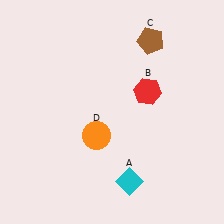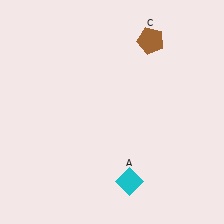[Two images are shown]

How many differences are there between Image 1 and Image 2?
There are 2 differences between the two images.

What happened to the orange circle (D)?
The orange circle (D) was removed in Image 2. It was in the bottom-left area of Image 1.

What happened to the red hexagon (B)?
The red hexagon (B) was removed in Image 2. It was in the top-right area of Image 1.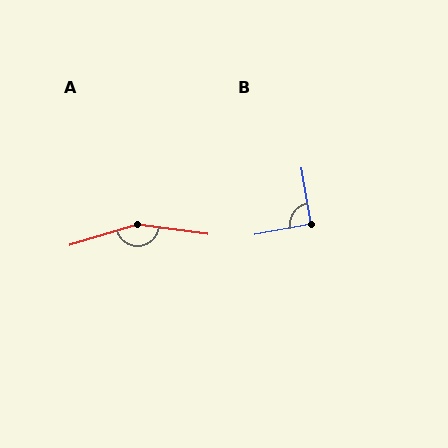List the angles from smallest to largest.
B (91°), A (155°).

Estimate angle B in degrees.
Approximately 91 degrees.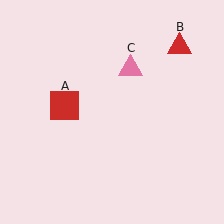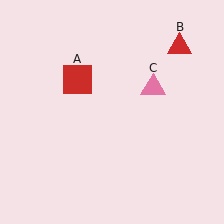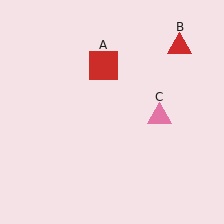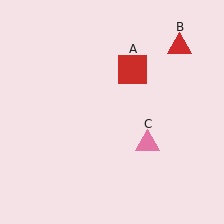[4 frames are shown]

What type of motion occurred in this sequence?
The red square (object A), pink triangle (object C) rotated clockwise around the center of the scene.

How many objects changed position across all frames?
2 objects changed position: red square (object A), pink triangle (object C).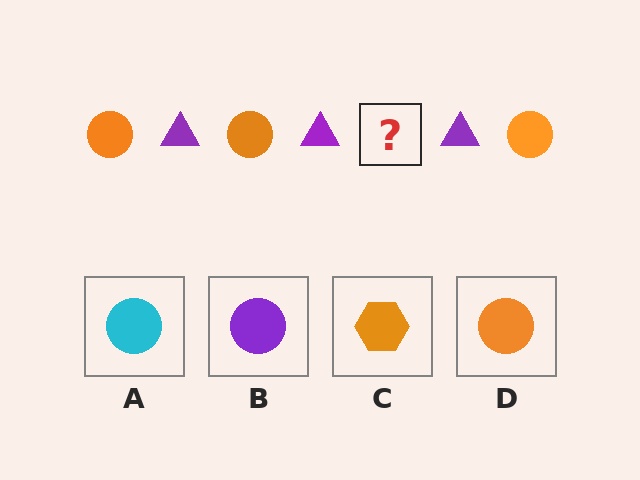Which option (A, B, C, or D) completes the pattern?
D.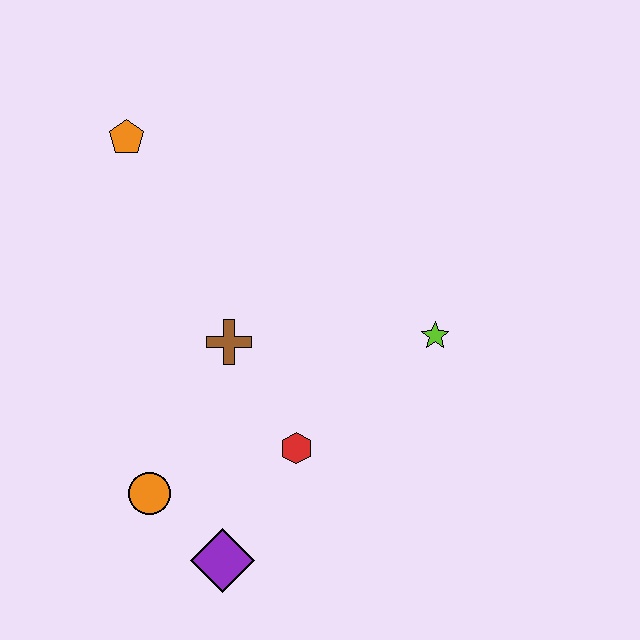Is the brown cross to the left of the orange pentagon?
No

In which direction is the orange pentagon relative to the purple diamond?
The orange pentagon is above the purple diamond.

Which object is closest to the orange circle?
The purple diamond is closest to the orange circle.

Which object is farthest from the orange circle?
The orange pentagon is farthest from the orange circle.